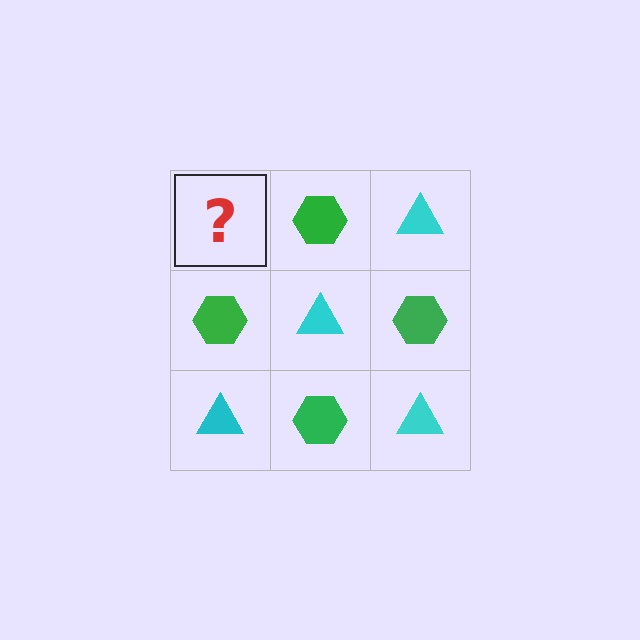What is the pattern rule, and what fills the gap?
The rule is that it alternates cyan triangle and green hexagon in a checkerboard pattern. The gap should be filled with a cyan triangle.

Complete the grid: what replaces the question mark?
The question mark should be replaced with a cyan triangle.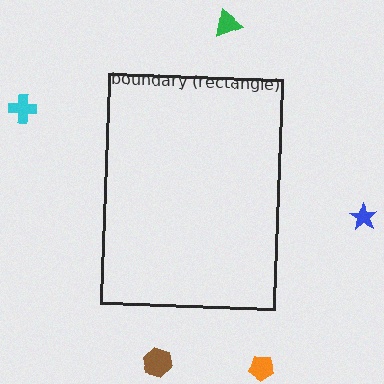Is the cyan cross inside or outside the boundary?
Outside.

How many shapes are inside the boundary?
0 inside, 5 outside.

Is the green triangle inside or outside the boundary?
Outside.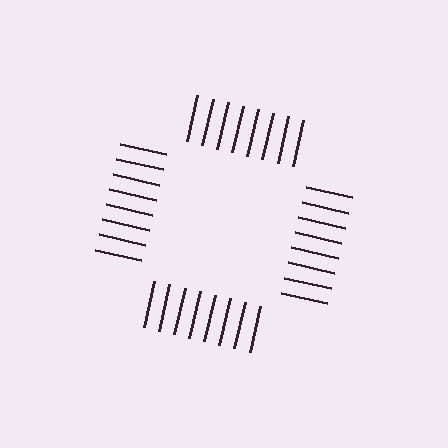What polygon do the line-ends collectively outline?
An illusory square — the line segments terminate on its edges but no continuous stroke is drawn.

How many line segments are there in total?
32 — 8 along each of the 4 edges.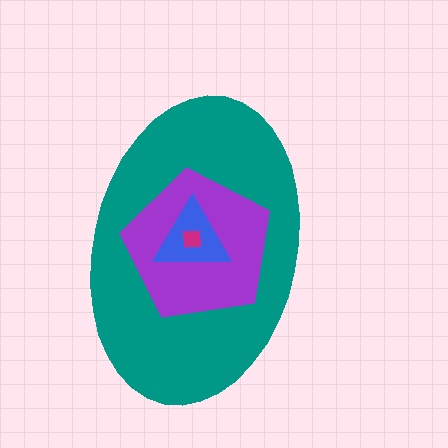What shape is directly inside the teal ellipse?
The purple pentagon.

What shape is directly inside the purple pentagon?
The blue triangle.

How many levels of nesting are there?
4.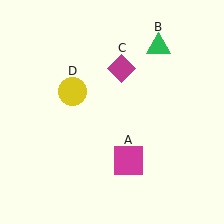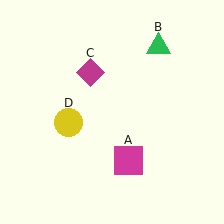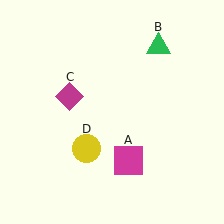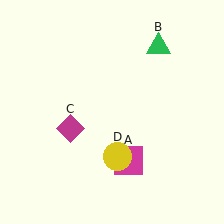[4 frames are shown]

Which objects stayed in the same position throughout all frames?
Magenta square (object A) and green triangle (object B) remained stationary.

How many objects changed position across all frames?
2 objects changed position: magenta diamond (object C), yellow circle (object D).